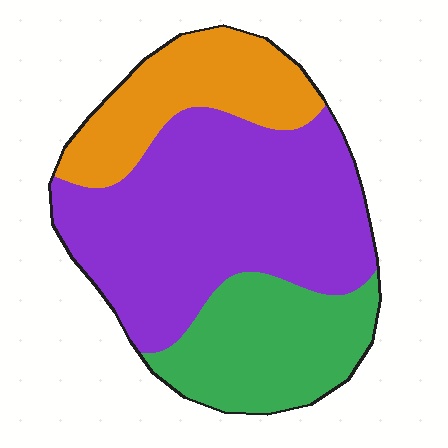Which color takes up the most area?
Purple, at roughly 55%.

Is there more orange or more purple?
Purple.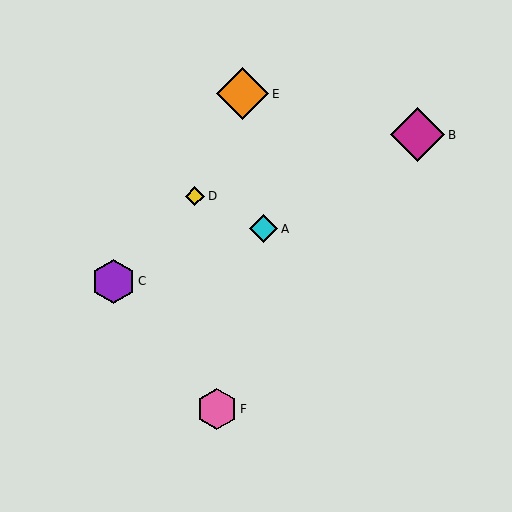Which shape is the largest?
The magenta diamond (labeled B) is the largest.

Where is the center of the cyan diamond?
The center of the cyan diamond is at (264, 229).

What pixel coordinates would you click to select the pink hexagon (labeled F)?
Click at (217, 409) to select the pink hexagon F.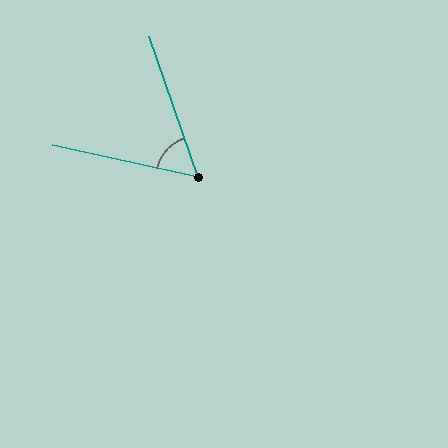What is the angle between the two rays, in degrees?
Approximately 58 degrees.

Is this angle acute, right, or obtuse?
It is acute.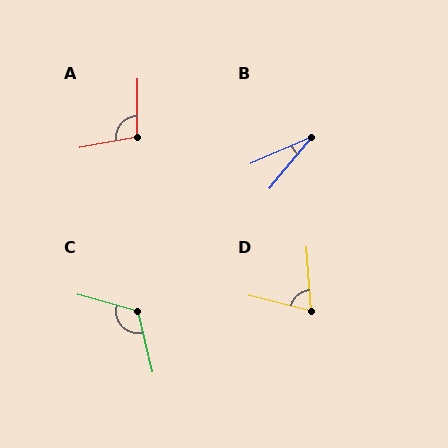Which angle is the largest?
C, at approximately 119 degrees.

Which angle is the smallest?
B, at approximately 27 degrees.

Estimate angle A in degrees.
Approximately 100 degrees.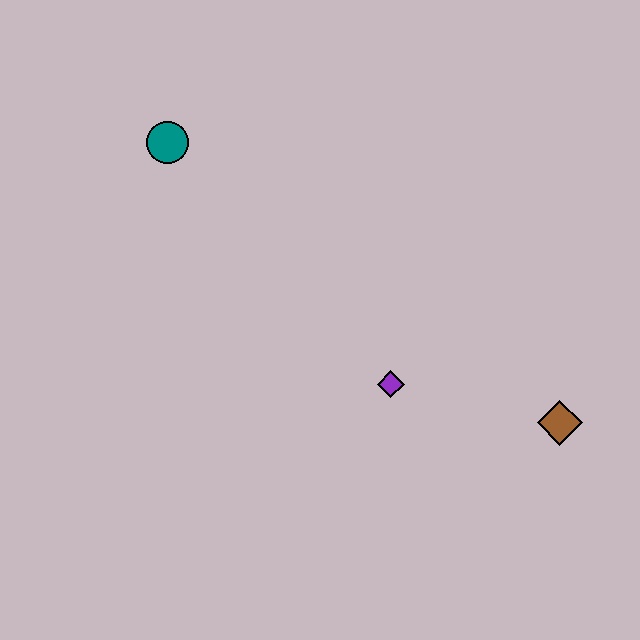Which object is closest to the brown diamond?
The purple diamond is closest to the brown diamond.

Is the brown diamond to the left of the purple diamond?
No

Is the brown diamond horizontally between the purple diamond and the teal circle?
No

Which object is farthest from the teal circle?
The brown diamond is farthest from the teal circle.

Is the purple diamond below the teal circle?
Yes